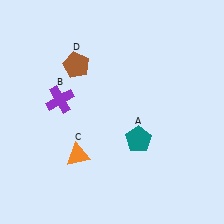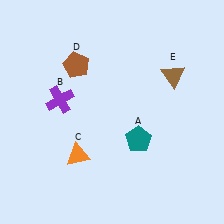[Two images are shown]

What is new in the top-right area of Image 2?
A brown triangle (E) was added in the top-right area of Image 2.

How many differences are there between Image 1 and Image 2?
There is 1 difference between the two images.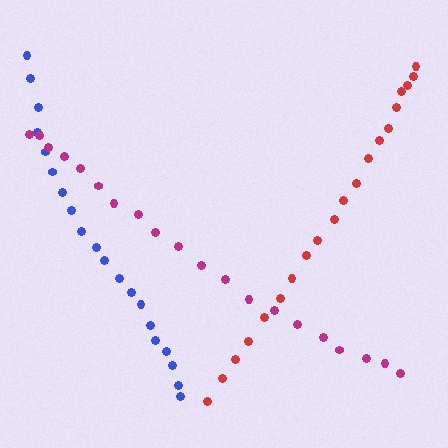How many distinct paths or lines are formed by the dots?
There are 3 distinct paths.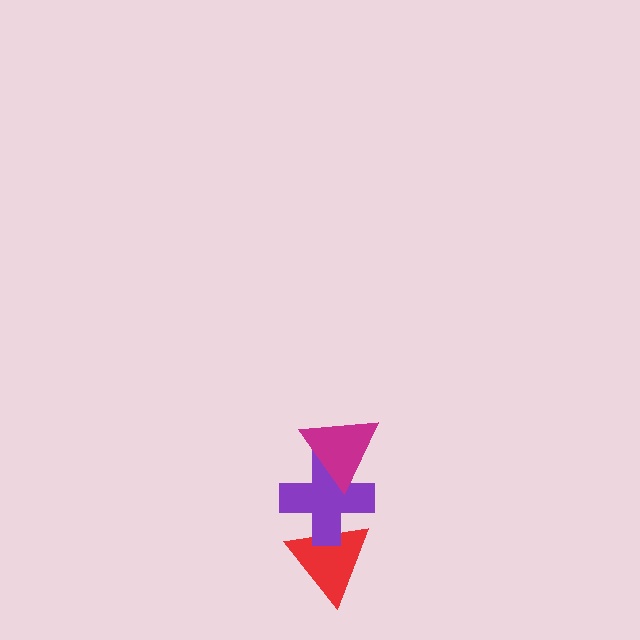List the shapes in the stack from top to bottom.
From top to bottom: the magenta triangle, the purple cross, the red triangle.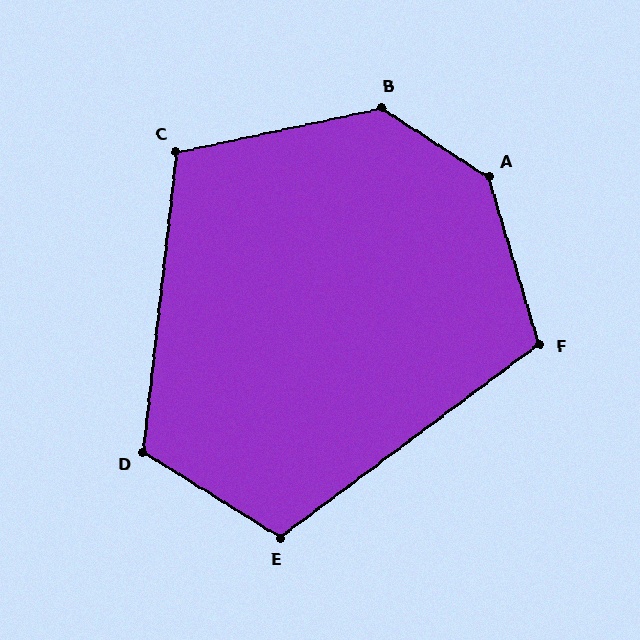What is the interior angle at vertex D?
Approximately 115 degrees (obtuse).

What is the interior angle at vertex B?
Approximately 135 degrees (obtuse).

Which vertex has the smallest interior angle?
C, at approximately 109 degrees.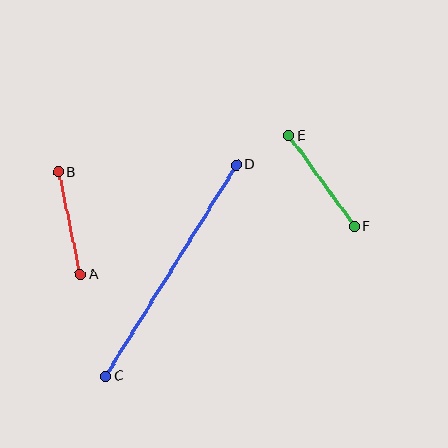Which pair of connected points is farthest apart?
Points C and D are farthest apart.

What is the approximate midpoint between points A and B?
The midpoint is at approximately (69, 223) pixels.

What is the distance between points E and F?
The distance is approximately 112 pixels.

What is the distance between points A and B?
The distance is approximately 105 pixels.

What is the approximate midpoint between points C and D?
The midpoint is at approximately (171, 270) pixels.